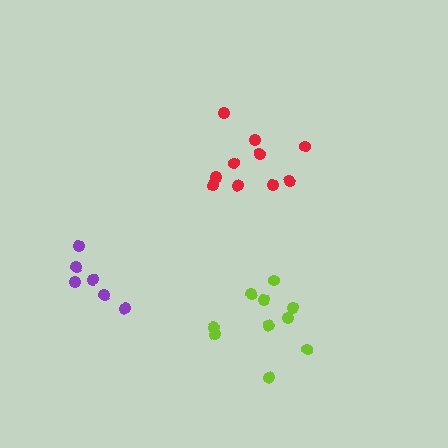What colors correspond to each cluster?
The clusters are colored: purple, red, lime.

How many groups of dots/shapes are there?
There are 3 groups.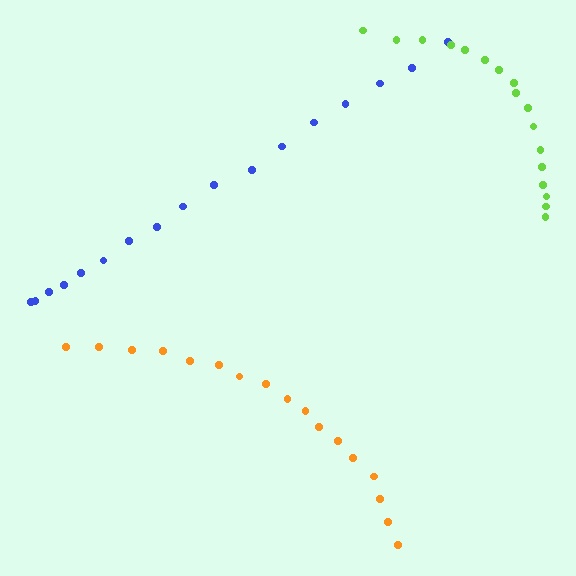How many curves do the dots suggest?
There are 3 distinct paths.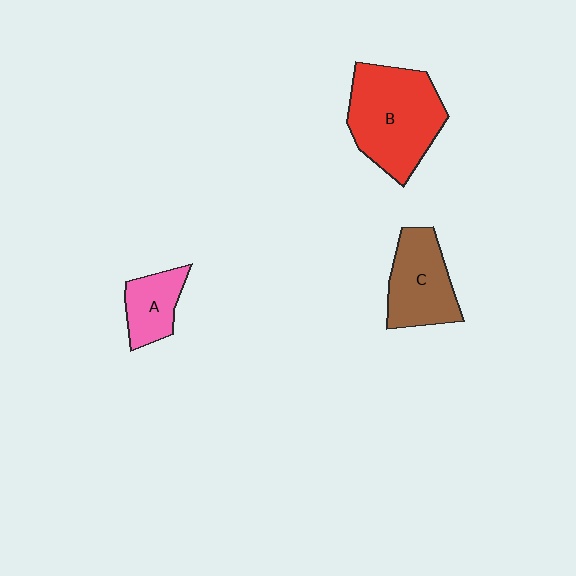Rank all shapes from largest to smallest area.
From largest to smallest: B (red), C (brown), A (pink).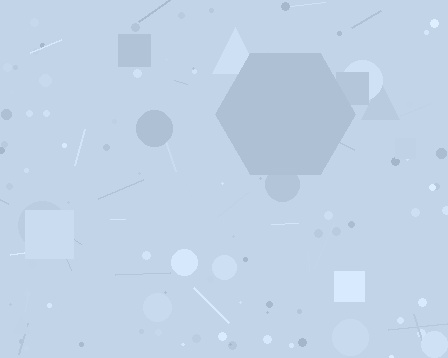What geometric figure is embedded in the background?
A hexagon is embedded in the background.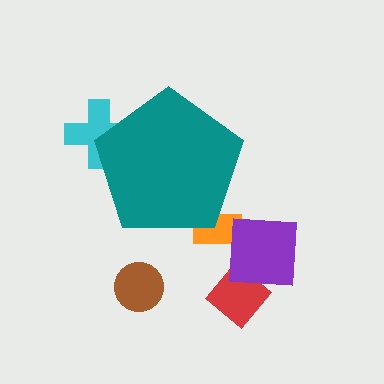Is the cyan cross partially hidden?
Yes, the cyan cross is partially hidden behind the teal pentagon.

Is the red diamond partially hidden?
No, the red diamond is fully visible.